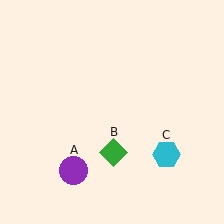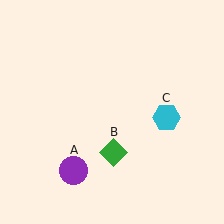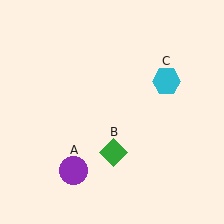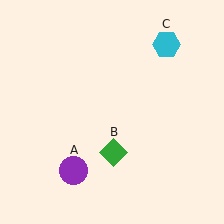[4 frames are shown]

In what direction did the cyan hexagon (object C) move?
The cyan hexagon (object C) moved up.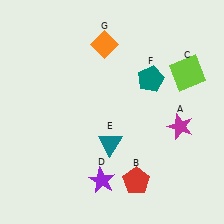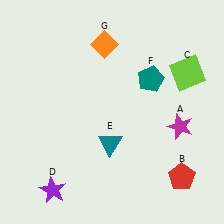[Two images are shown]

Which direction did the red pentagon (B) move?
The red pentagon (B) moved right.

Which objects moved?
The objects that moved are: the red pentagon (B), the purple star (D).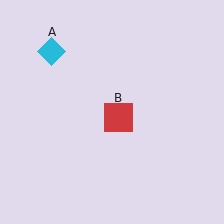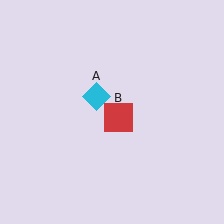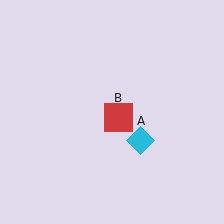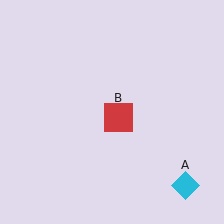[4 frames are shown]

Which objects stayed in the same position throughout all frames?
Red square (object B) remained stationary.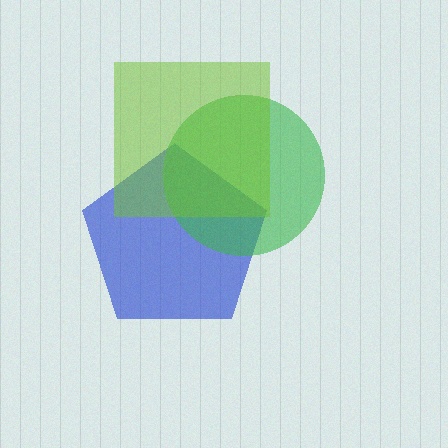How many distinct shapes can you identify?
There are 3 distinct shapes: a blue pentagon, a green circle, a lime square.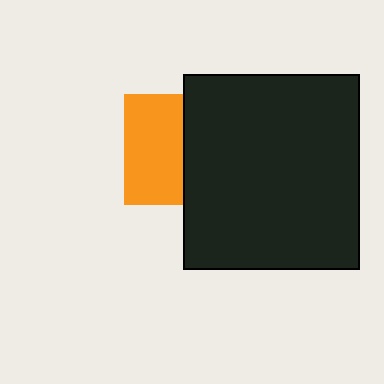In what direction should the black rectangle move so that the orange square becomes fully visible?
The black rectangle should move right. That is the shortest direction to clear the overlap and leave the orange square fully visible.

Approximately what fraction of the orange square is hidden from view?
Roughly 46% of the orange square is hidden behind the black rectangle.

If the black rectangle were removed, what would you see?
You would see the complete orange square.